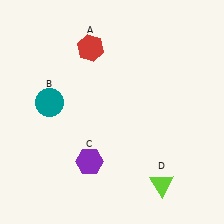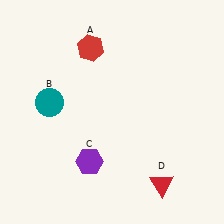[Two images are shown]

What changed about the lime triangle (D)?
In Image 1, D is lime. In Image 2, it changed to red.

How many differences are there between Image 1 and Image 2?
There is 1 difference between the two images.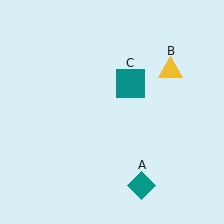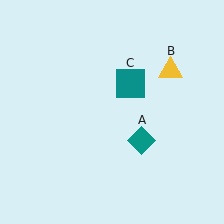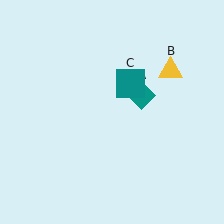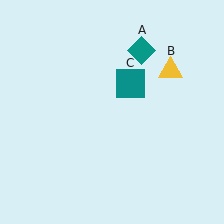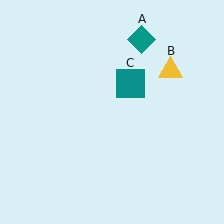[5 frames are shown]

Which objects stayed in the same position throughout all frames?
Yellow triangle (object B) and teal square (object C) remained stationary.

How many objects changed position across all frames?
1 object changed position: teal diamond (object A).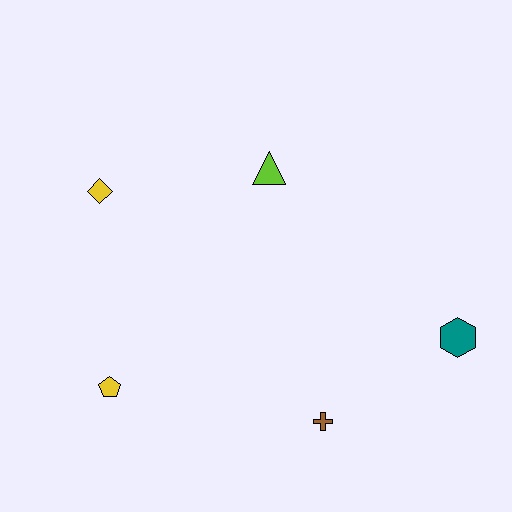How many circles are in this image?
There are no circles.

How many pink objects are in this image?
There are no pink objects.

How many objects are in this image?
There are 5 objects.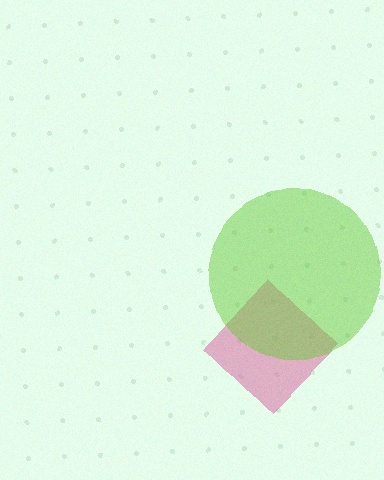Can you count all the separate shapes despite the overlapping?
Yes, there are 2 separate shapes.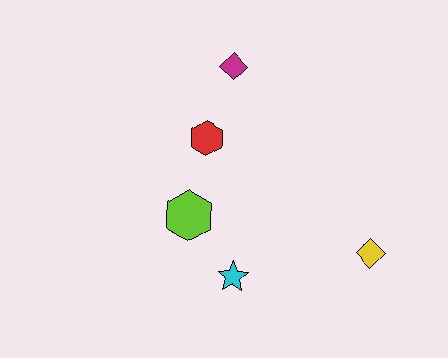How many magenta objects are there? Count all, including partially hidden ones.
There is 1 magenta object.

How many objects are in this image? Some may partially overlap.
There are 5 objects.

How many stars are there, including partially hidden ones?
There is 1 star.